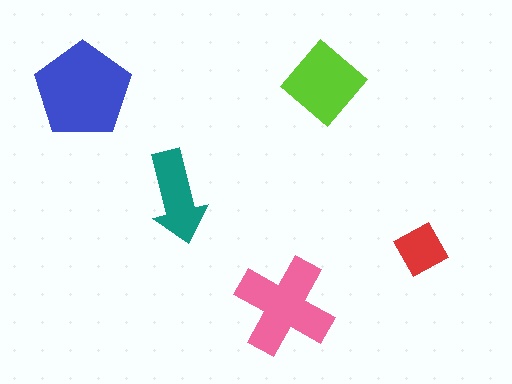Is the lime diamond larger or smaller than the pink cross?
Smaller.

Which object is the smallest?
The red diamond.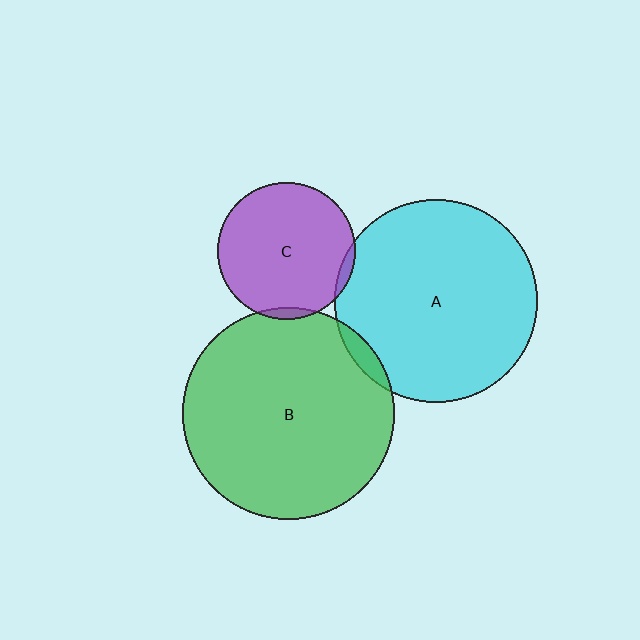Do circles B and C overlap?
Yes.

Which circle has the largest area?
Circle B (green).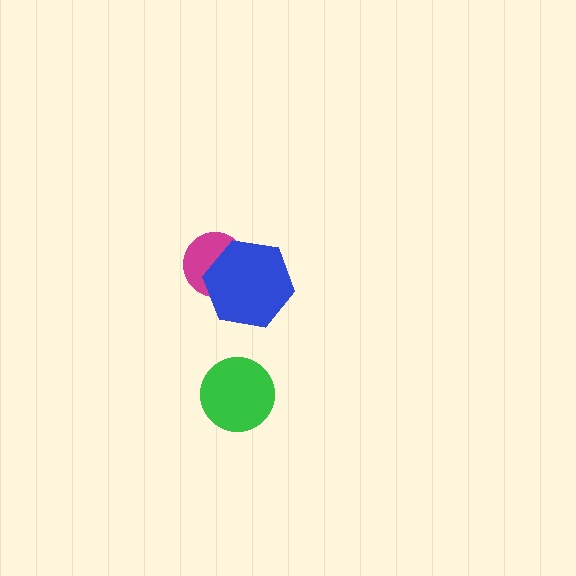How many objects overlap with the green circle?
0 objects overlap with the green circle.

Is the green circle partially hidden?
No, no other shape covers it.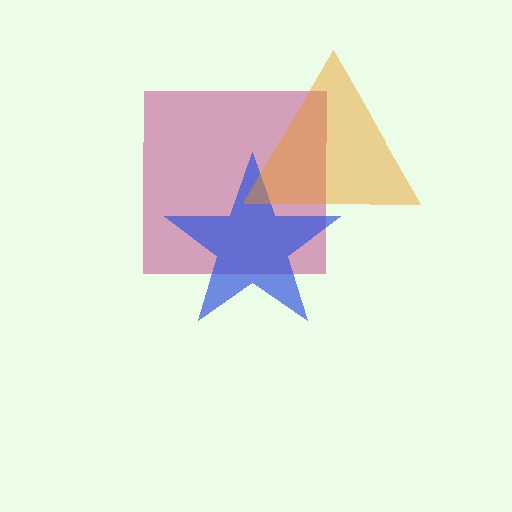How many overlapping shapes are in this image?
There are 3 overlapping shapes in the image.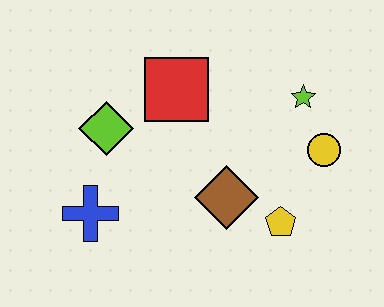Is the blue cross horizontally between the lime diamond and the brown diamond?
No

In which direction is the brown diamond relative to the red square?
The brown diamond is below the red square.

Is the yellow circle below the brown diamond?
No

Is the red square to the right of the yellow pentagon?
No